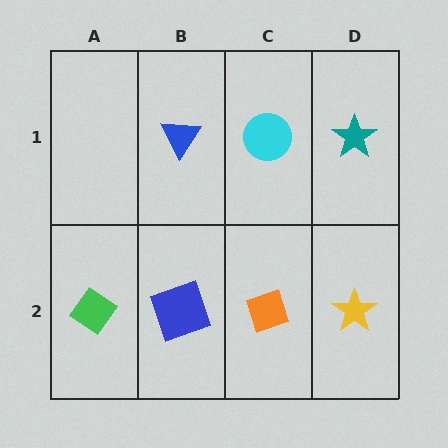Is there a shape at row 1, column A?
No, that cell is empty.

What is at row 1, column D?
A teal star.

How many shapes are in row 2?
4 shapes.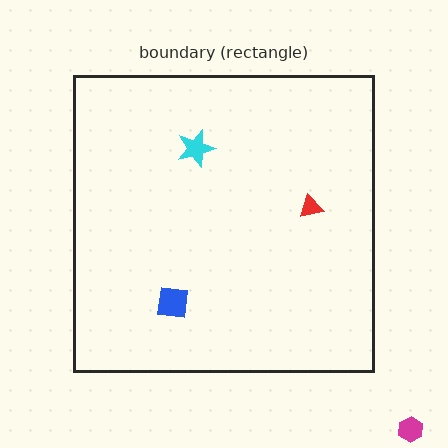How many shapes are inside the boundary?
3 inside, 1 outside.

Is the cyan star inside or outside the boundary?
Inside.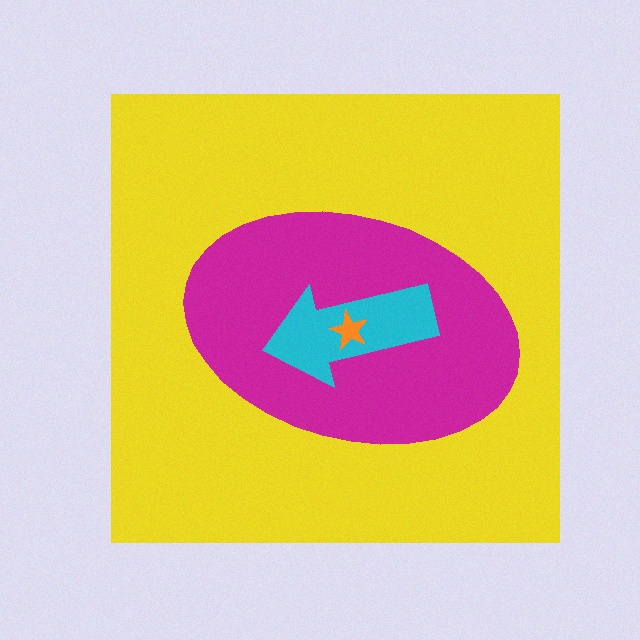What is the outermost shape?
The yellow square.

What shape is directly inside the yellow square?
The magenta ellipse.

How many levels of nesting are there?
4.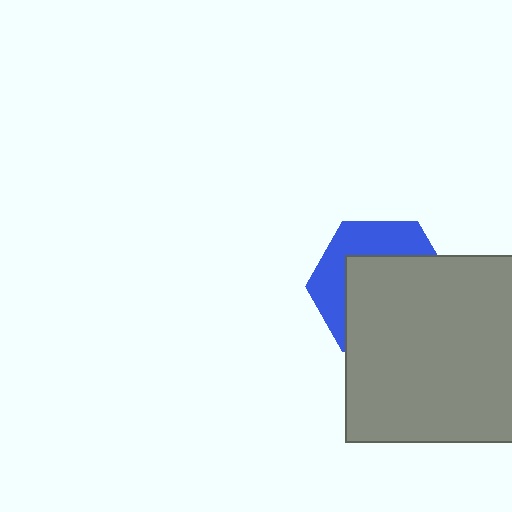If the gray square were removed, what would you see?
You would see the complete blue hexagon.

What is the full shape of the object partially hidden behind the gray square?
The partially hidden object is a blue hexagon.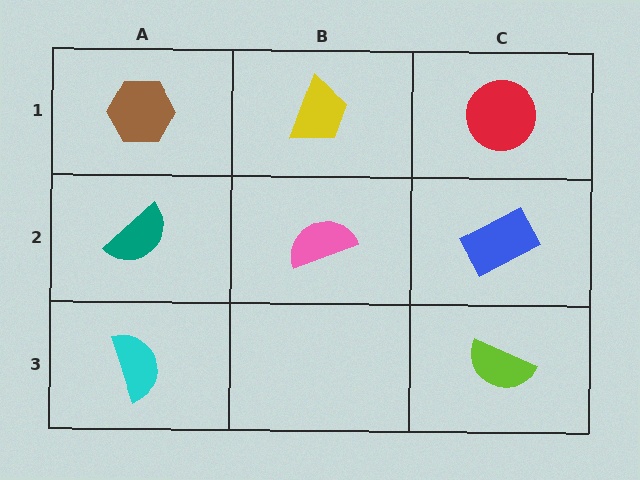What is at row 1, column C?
A red circle.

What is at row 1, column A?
A brown hexagon.